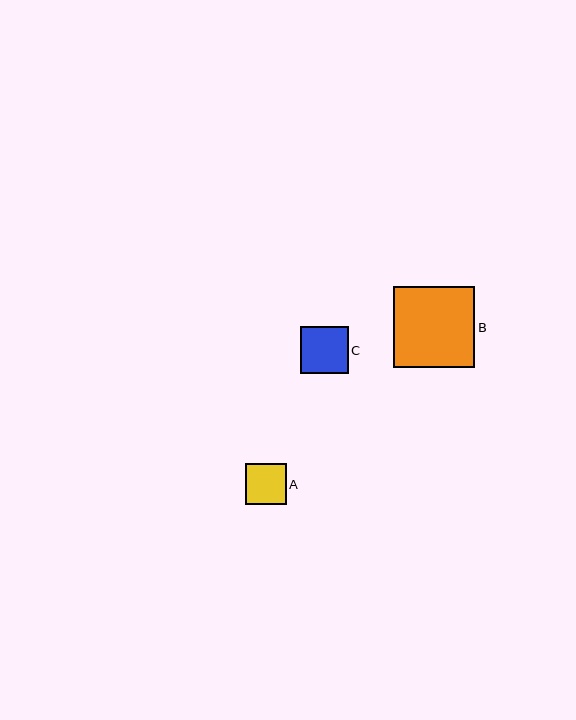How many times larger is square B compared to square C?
Square B is approximately 1.7 times the size of square C.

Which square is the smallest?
Square A is the smallest with a size of approximately 41 pixels.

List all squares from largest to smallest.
From largest to smallest: B, C, A.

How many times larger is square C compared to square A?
Square C is approximately 1.2 times the size of square A.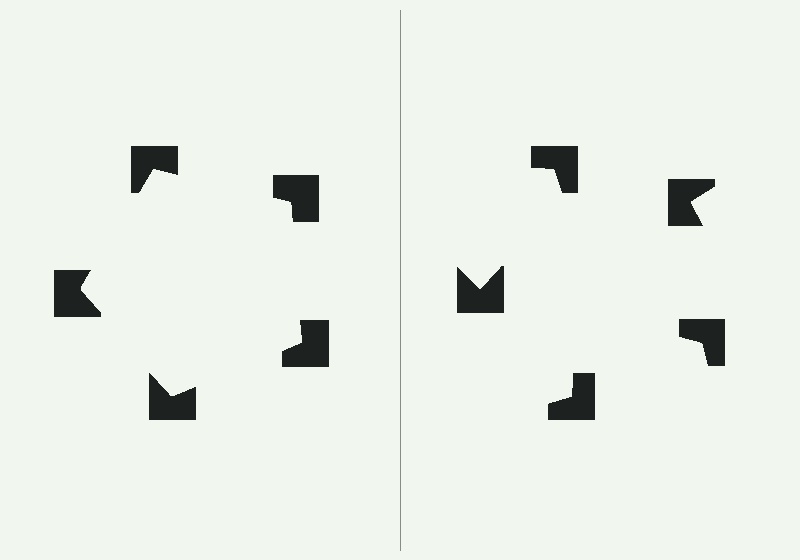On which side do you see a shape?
An illusory pentagon appears on the left side. On the right side the wedge cuts are rotated, so no coherent shape forms.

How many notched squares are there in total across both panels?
10 — 5 on each side.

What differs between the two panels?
The notched squares are positioned identically on both sides; only the wedge orientations differ. On the left they align to a pentagon; on the right they are misaligned.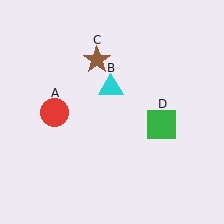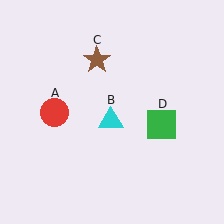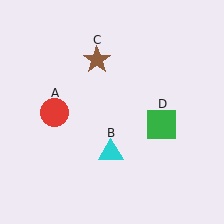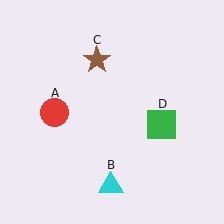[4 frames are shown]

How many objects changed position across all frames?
1 object changed position: cyan triangle (object B).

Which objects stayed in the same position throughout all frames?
Red circle (object A) and brown star (object C) and green square (object D) remained stationary.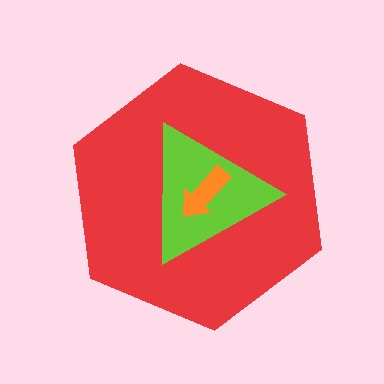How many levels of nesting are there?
3.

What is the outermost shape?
The red hexagon.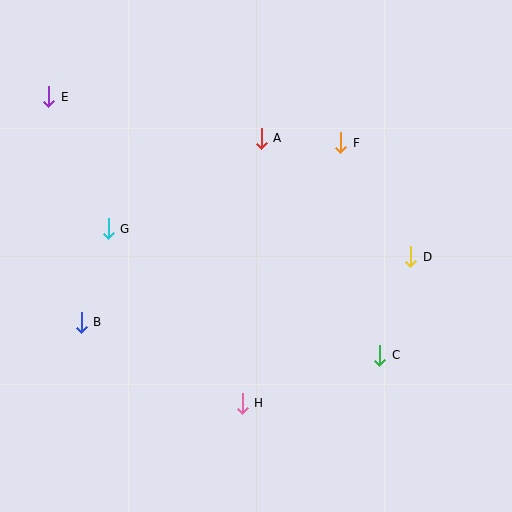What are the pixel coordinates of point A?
Point A is at (261, 138).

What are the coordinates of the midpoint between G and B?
The midpoint between G and B is at (95, 275).